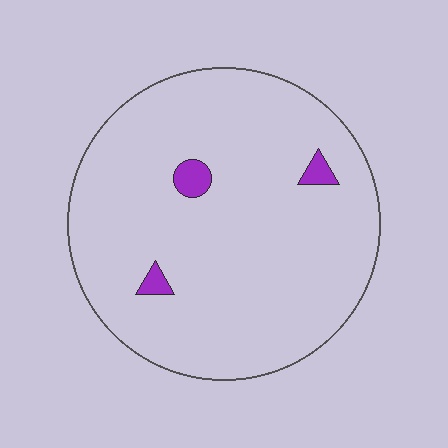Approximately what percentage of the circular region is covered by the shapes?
Approximately 5%.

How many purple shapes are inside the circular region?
3.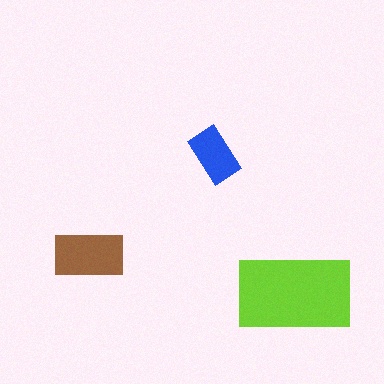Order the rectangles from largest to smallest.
the lime one, the brown one, the blue one.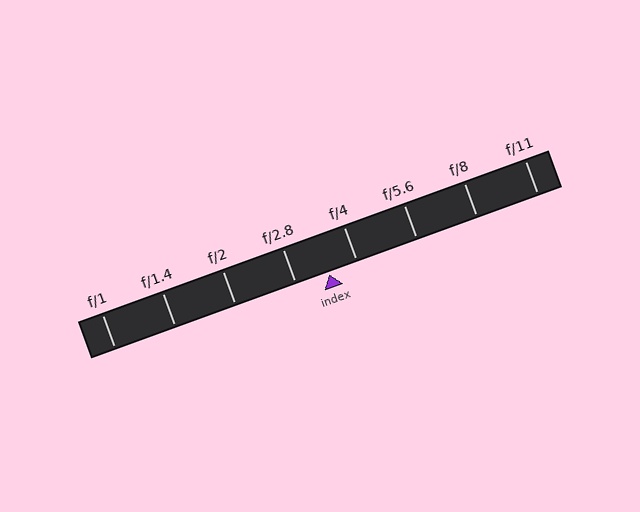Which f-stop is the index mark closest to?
The index mark is closest to f/4.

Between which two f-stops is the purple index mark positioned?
The index mark is between f/2.8 and f/4.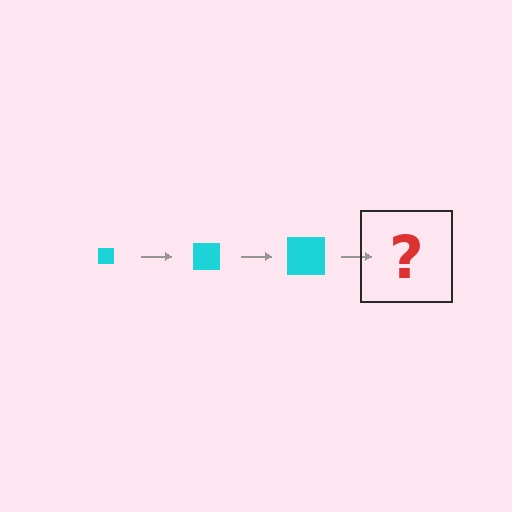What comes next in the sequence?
The next element should be a cyan square, larger than the previous one.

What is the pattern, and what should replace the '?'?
The pattern is that the square gets progressively larger each step. The '?' should be a cyan square, larger than the previous one.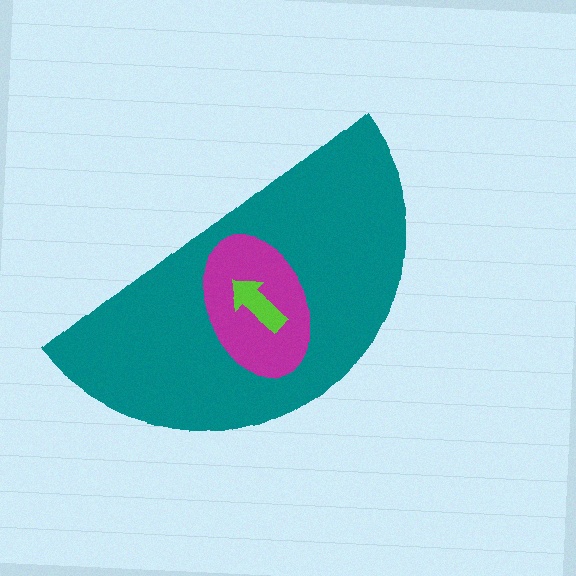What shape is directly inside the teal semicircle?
The magenta ellipse.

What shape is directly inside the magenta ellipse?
The lime arrow.